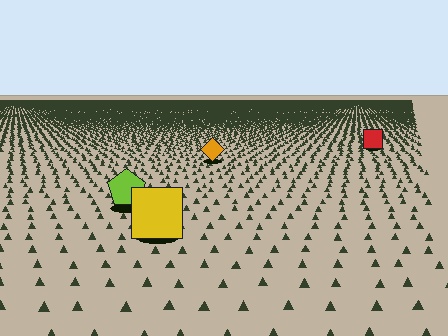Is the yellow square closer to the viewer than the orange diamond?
Yes. The yellow square is closer — you can tell from the texture gradient: the ground texture is coarser near it.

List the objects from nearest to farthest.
From nearest to farthest: the yellow square, the lime pentagon, the orange diamond, the red square.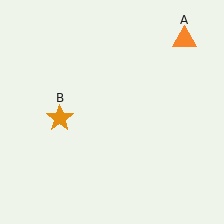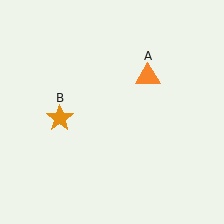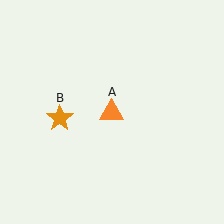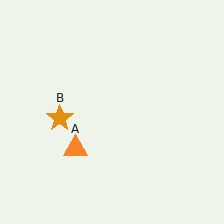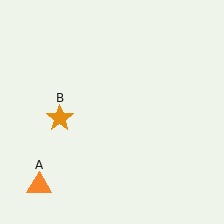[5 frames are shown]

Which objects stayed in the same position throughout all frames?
Orange star (object B) remained stationary.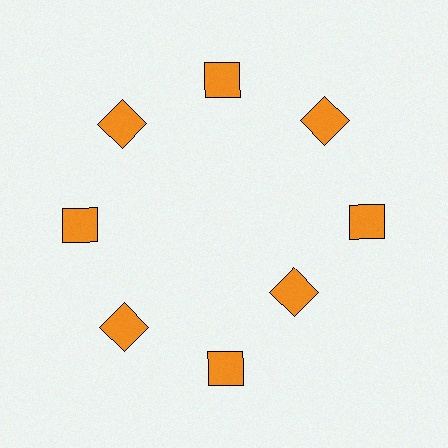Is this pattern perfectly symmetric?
No. The 8 orange squares are arranged in a ring, but one element near the 4 o'clock position is pulled inward toward the center, breaking the 8-fold rotational symmetry.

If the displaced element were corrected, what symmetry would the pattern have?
It would have 8-fold rotational symmetry — the pattern would map onto itself every 45 degrees.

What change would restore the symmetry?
The symmetry would be restored by moving it outward, back onto the ring so that all 8 squares sit at equal angles and equal distance from the center.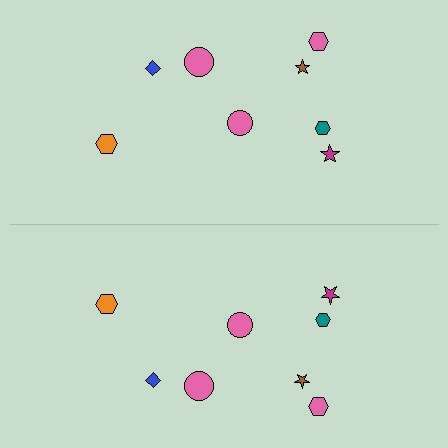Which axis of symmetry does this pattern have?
The pattern has a horizontal axis of symmetry running through the center of the image.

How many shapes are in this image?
There are 16 shapes in this image.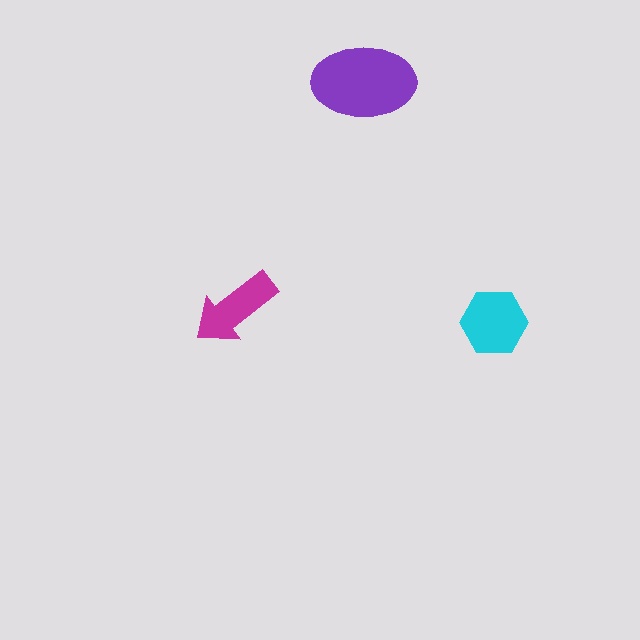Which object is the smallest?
The magenta arrow.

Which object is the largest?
The purple ellipse.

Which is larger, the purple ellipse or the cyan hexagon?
The purple ellipse.